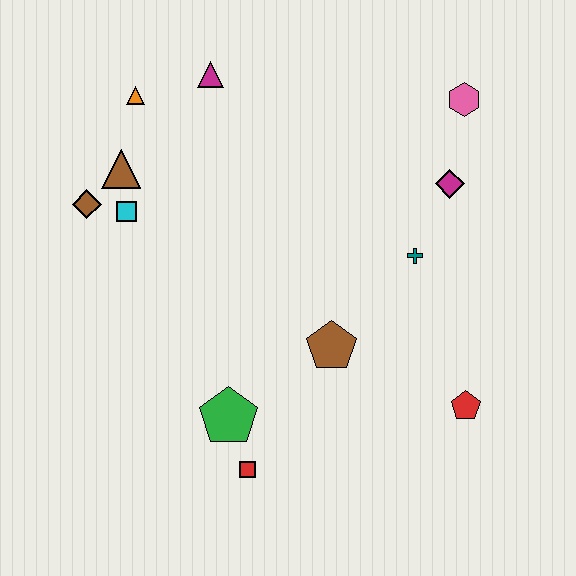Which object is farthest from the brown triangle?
The red pentagon is farthest from the brown triangle.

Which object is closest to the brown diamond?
The cyan square is closest to the brown diamond.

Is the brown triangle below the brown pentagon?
No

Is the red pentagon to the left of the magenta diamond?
No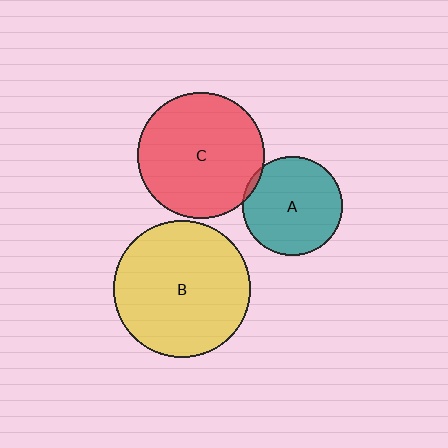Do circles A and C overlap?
Yes.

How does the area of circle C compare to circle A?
Approximately 1.6 times.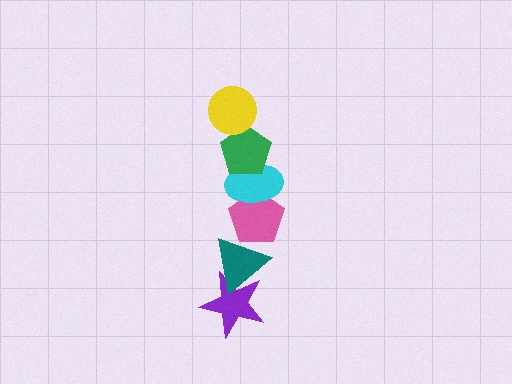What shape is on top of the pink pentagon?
The cyan ellipse is on top of the pink pentagon.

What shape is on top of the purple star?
The teal triangle is on top of the purple star.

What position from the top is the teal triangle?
The teal triangle is 5th from the top.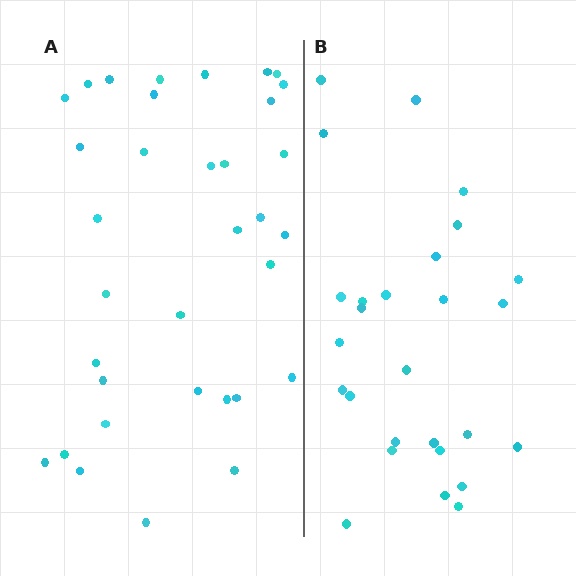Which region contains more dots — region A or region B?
Region A (the left region) has more dots.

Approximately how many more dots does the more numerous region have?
Region A has roughly 8 or so more dots than region B.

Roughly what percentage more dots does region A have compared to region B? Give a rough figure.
About 25% more.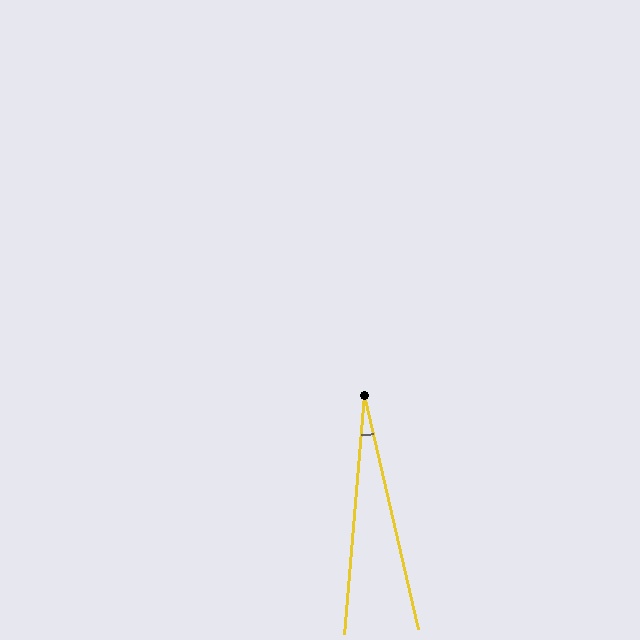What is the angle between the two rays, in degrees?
Approximately 18 degrees.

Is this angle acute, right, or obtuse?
It is acute.